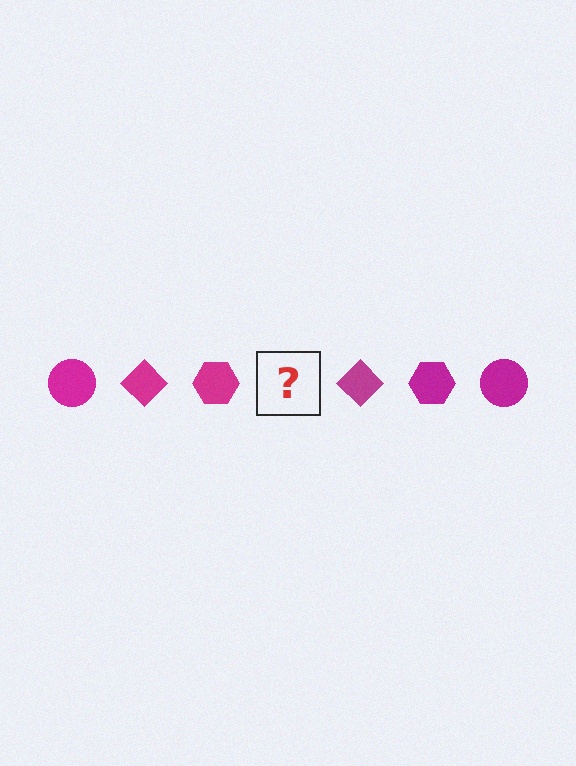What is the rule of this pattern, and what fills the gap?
The rule is that the pattern cycles through circle, diamond, hexagon shapes in magenta. The gap should be filled with a magenta circle.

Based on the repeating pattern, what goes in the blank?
The blank should be a magenta circle.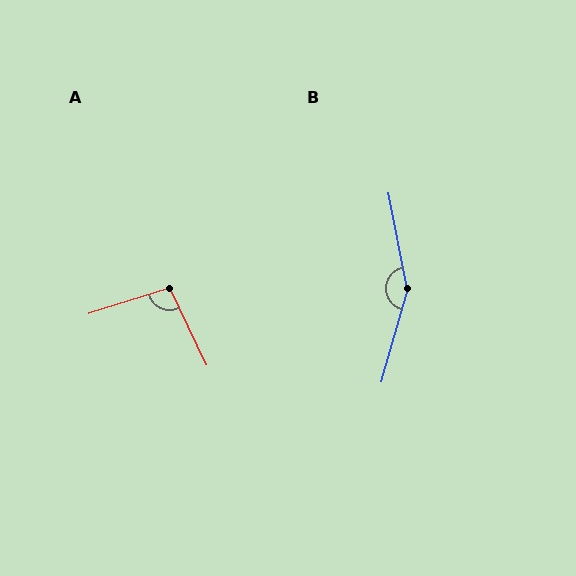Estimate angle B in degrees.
Approximately 153 degrees.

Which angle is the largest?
B, at approximately 153 degrees.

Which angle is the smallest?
A, at approximately 97 degrees.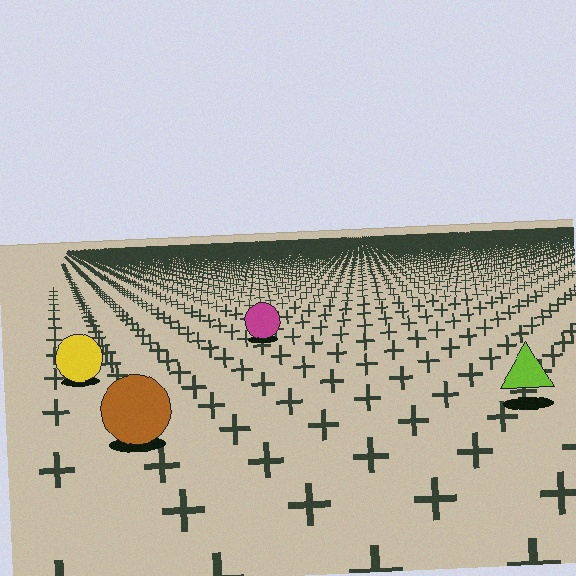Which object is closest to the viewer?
The brown circle is closest. The texture marks near it are larger and more spread out.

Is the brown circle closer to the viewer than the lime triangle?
Yes. The brown circle is closer — you can tell from the texture gradient: the ground texture is coarser near it.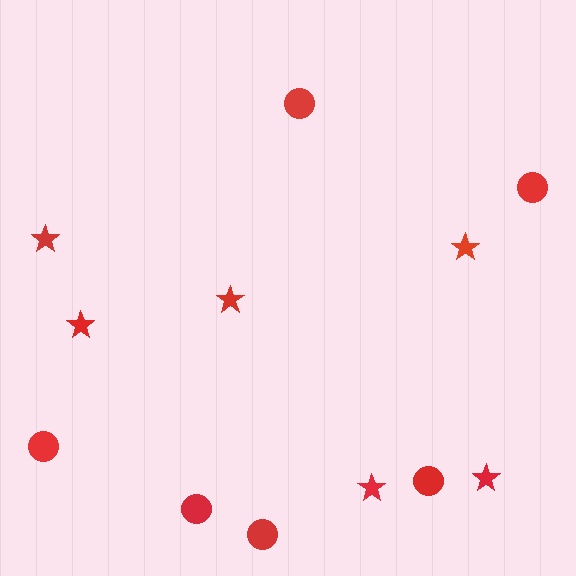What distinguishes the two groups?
There are 2 groups: one group of circles (6) and one group of stars (6).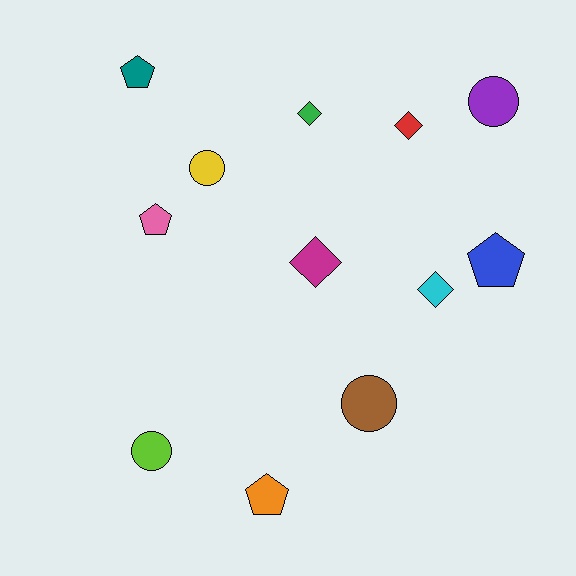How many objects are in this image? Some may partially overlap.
There are 12 objects.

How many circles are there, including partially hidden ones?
There are 4 circles.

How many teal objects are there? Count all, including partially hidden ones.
There is 1 teal object.